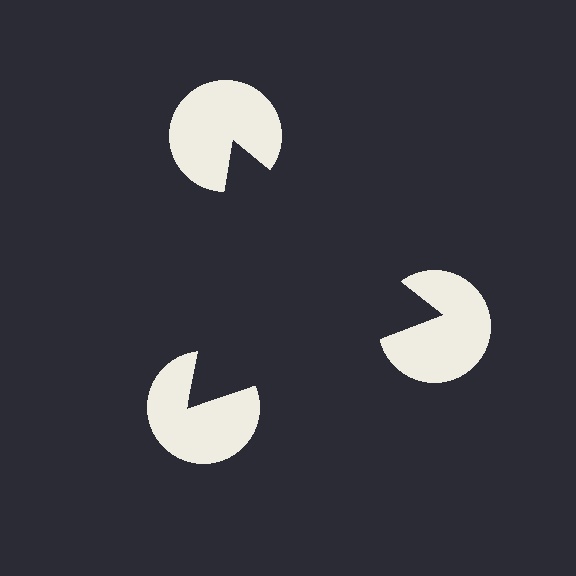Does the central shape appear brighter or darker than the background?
It typically appears slightly darker than the background, even though no actual brightness change is drawn.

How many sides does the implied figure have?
3 sides.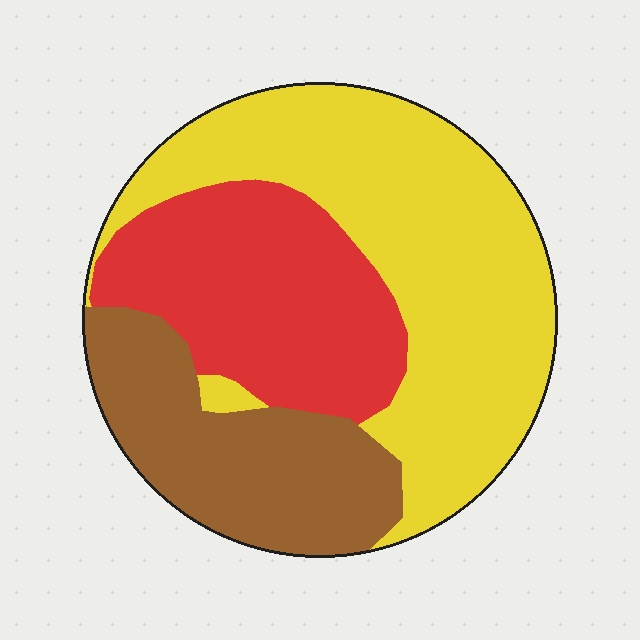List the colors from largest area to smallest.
From largest to smallest: yellow, red, brown.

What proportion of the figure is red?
Red covers around 30% of the figure.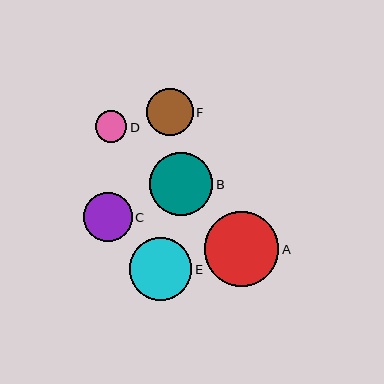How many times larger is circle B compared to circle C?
Circle B is approximately 1.3 times the size of circle C.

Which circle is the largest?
Circle A is the largest with a size of approximately 74 pixels.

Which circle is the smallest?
Circle D is the smallest with a size of approximately 31 pixels.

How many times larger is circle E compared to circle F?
Circle E is approximately 1.3 times the size of circle F.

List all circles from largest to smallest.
From largest to smallest: A, B, E, C, F, D.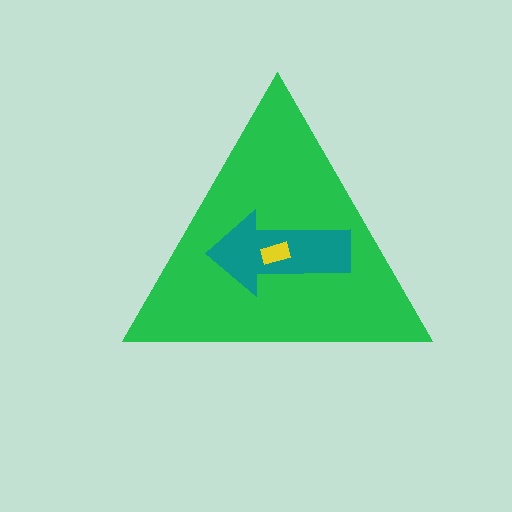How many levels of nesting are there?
3.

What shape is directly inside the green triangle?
The teal arrow.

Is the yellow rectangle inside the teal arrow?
Yes.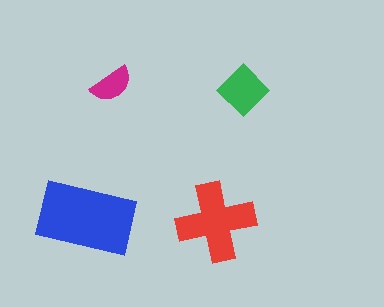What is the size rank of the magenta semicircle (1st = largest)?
4th.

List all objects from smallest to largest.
The magenta semicircle, the green diamond, the red cross, the blue rectangle.